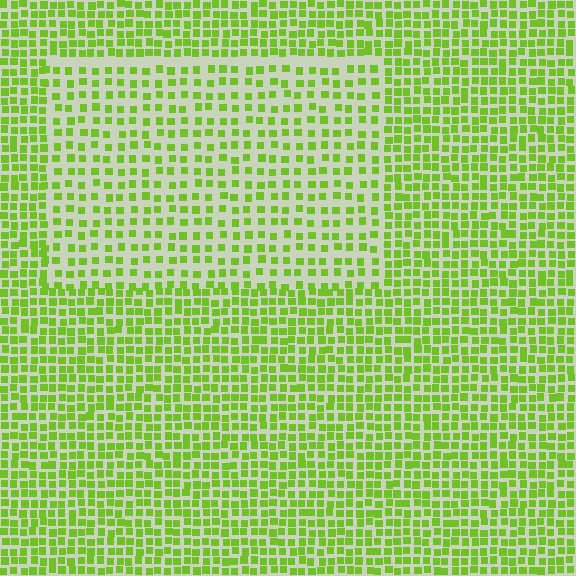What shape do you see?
I see a rectangle.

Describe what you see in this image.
The image contains small lime elements arranged at two different densities. A rectangle-shaped region is visible where the elements are less densely packed than the surrounding area.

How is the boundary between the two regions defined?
The boundary is defined by a change in element density (approximately 1.8x ratio). All elements are the same color, size, and shape.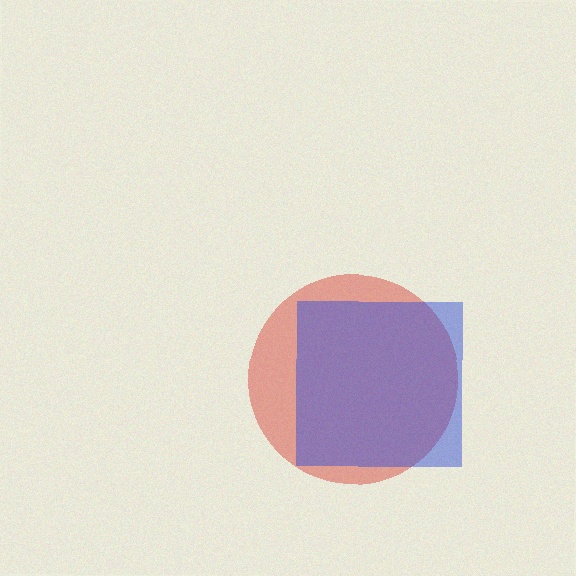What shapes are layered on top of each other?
The layered shapes are: a red circle, a blue square.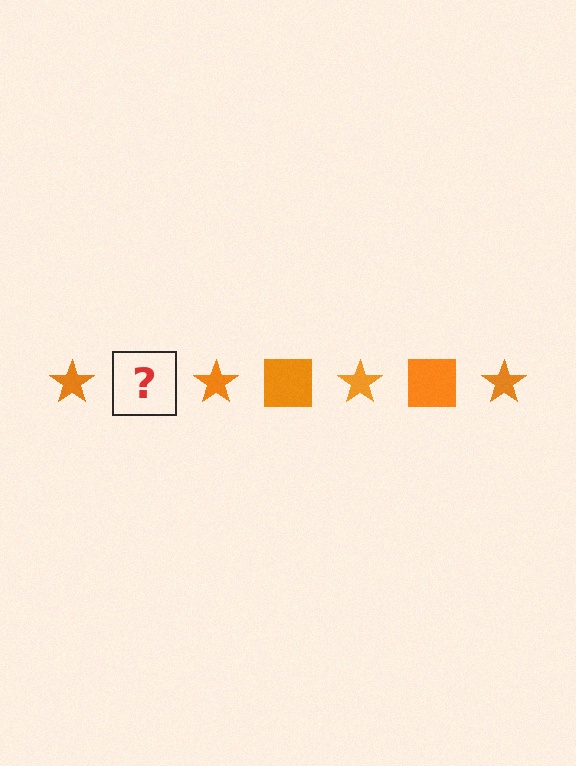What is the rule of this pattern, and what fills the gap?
The rule is that the pattern cycles through star, square shapes in orange. The gap should be filled with an orange square.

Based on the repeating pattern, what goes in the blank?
The blank should be an orange square.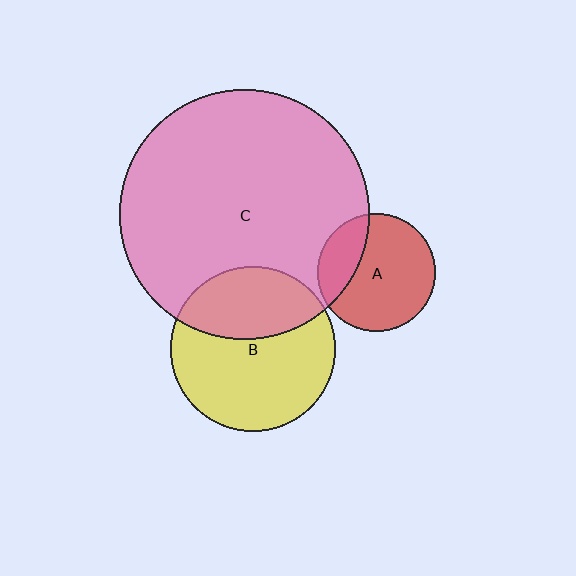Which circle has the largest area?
Circle C (pink).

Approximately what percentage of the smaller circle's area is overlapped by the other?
Approximately 25%.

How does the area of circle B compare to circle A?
Approximately 2.0 times.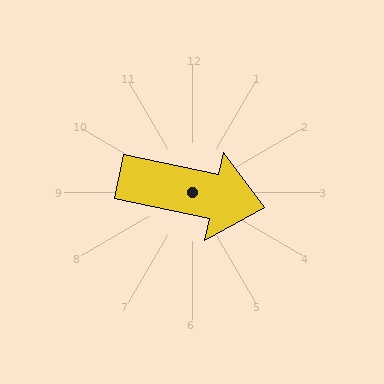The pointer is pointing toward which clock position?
Roughly 3 o'clock.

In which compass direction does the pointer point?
East.